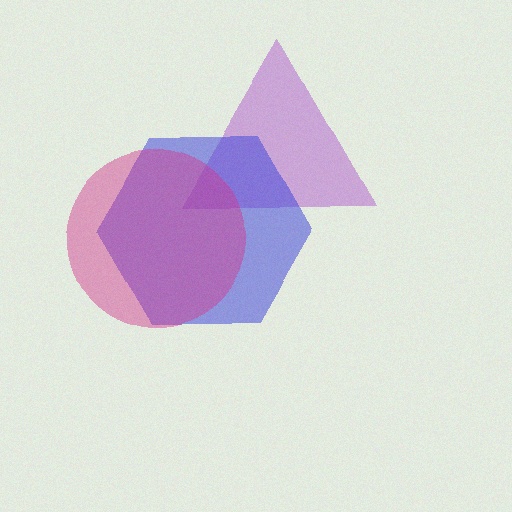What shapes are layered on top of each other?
The layered shapes are: a purple triangle, a blue hexagon, a magenta circle.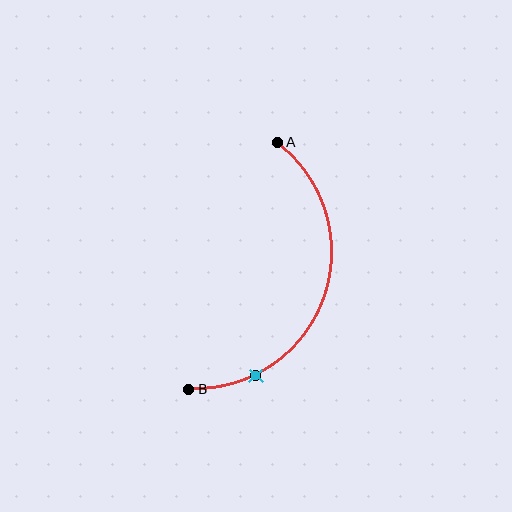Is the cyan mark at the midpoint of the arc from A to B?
No. The cyan mark lies on the arc but is closer to endpoint B. The arc midpoint would be at the point on the curve equidistant along the arc from both A and B.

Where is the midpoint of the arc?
The arc midpoint is the point on the curve farthest from the straight line joining A and B. It sits to the right of that line.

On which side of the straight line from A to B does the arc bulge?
The arc bulges to the right of the straight line connecting A and B.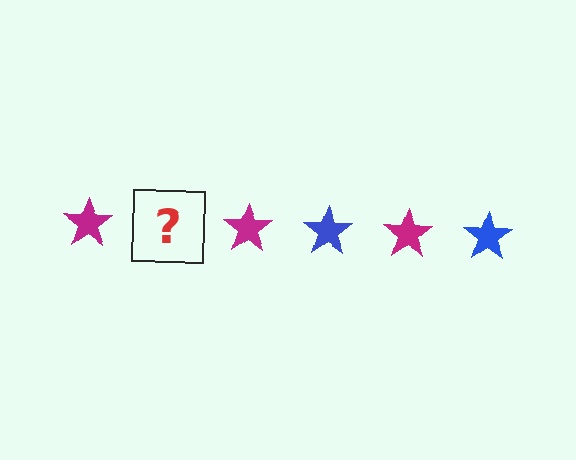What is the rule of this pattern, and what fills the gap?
The rule is that the pattern cycles through magenta, blue stars. The gap should be filled with a blue star.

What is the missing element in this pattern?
The missing element is a blue star.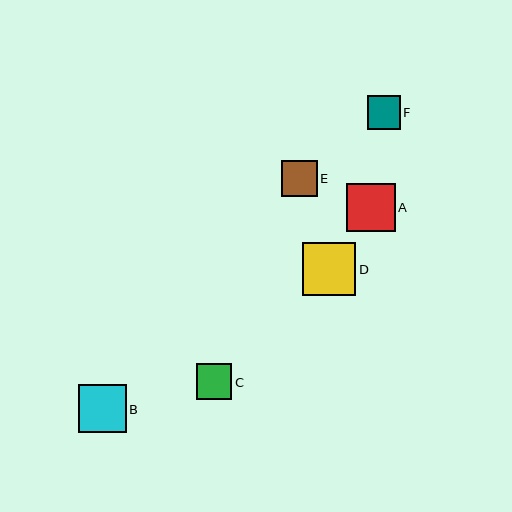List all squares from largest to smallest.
From largest to smallest: D, A, B, E, C, F.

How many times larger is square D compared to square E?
Square D is approximately 1.5 times the size of square E.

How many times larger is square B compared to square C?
Square B is approximately 1.4 times the size of square C.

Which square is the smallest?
Square F is the smallest with a size of approximately 33 pixels.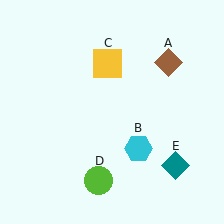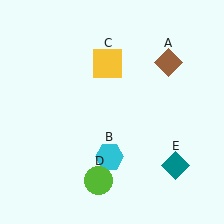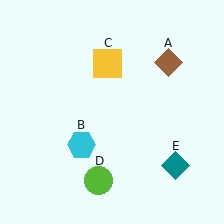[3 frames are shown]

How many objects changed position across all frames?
1 object changed position: cyan hexagon (object B).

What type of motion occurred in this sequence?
The cyan hexagon (object B) rotated clockwise around the center of the scene.